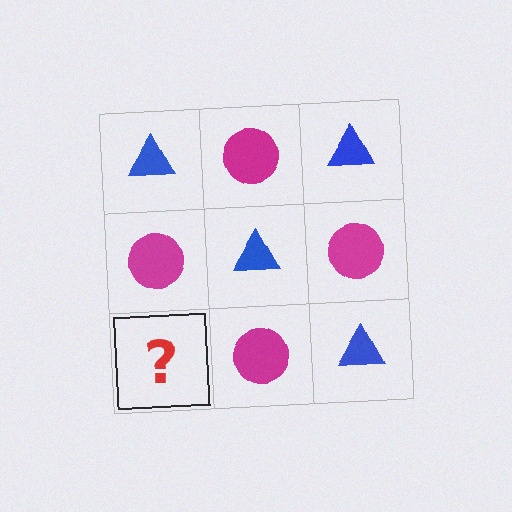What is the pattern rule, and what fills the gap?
The rule is that it alternates blue triangle and magenta circle in a checkerboard pattern. The gap should be filled with a blue triangle.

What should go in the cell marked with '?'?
The missing cell should contain a blue triangle.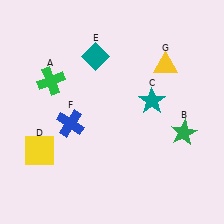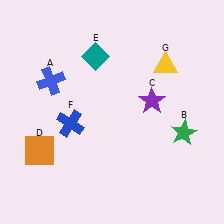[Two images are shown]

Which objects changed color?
A changed from green to blue. C changed from teal to purple. D changed from yellow to orange.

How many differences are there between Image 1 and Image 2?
There are 3 differences between the two images.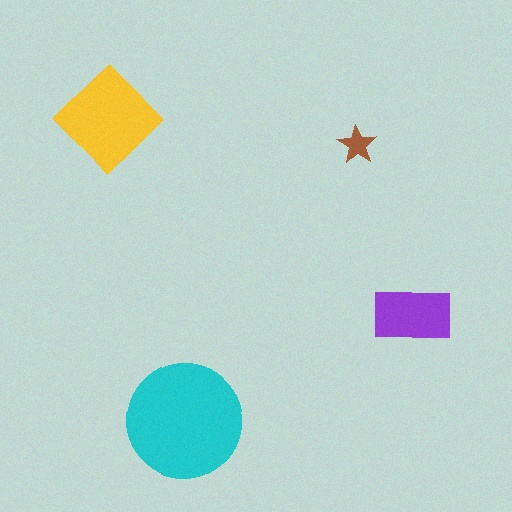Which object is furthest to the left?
The yellow diamond is leftmost.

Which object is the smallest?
The brown star.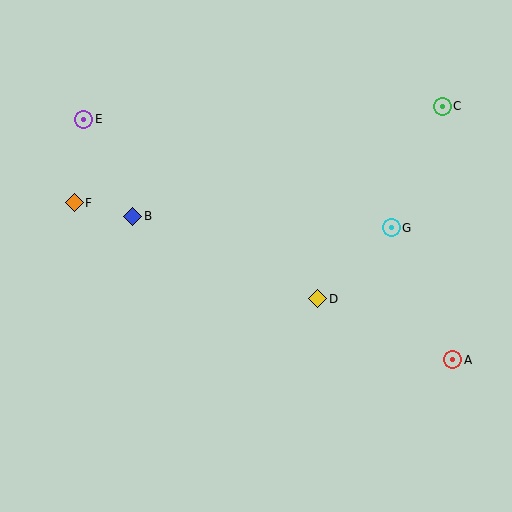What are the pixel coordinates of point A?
Point A is at (453, 360).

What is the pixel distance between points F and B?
The distance between F and B is 60 pixels.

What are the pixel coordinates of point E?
Point E is at (84, 119).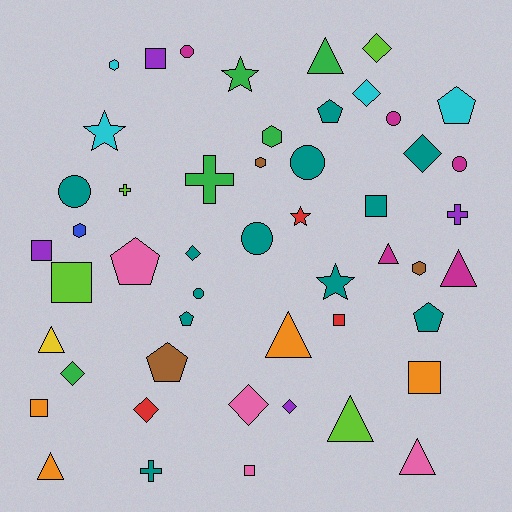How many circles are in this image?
There are 7 circles.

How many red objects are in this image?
There are 3 red objects.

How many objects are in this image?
There are 50 objects.